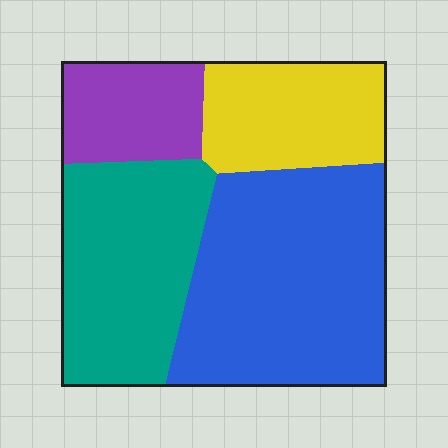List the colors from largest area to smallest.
From largest to smallest: blue, teal, yellow, purple.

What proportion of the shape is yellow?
Yellow takes up about one fifth (1/5) of the shape.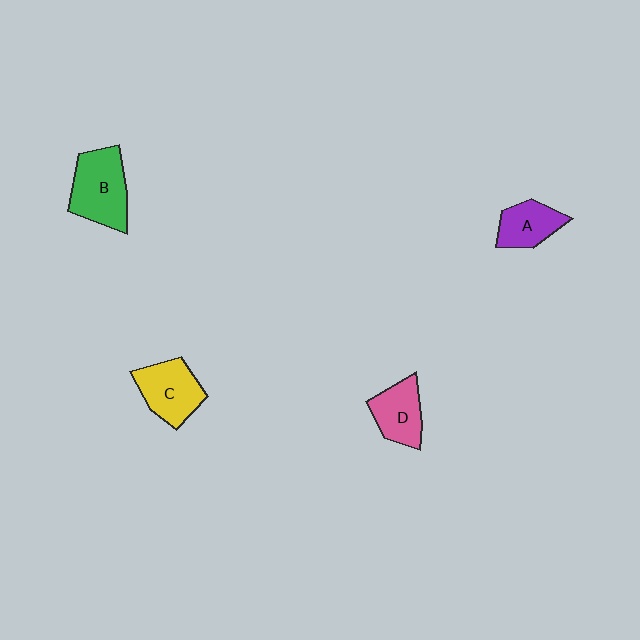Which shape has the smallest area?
Shape A (purple).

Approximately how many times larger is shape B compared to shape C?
Approximately 1.2 times.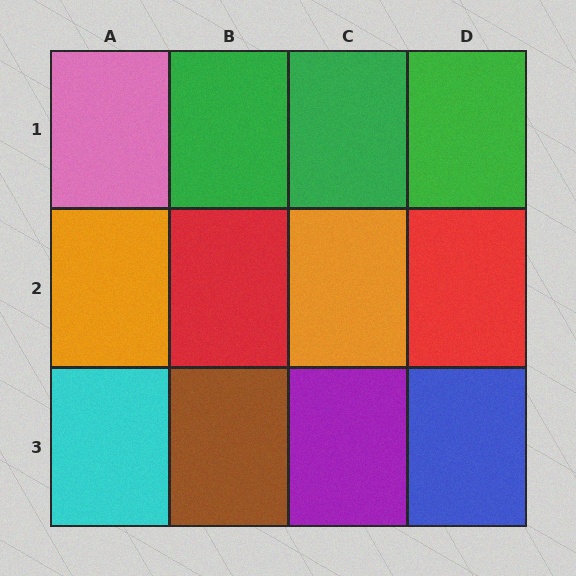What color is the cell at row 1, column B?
Green.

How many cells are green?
3 cells are green.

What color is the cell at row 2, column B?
Red.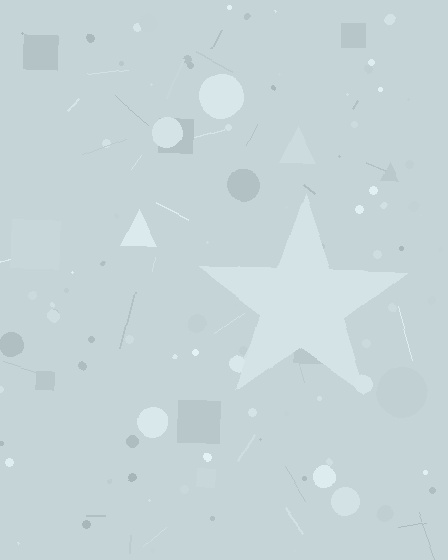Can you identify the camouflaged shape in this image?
The camouflaged shape is a star.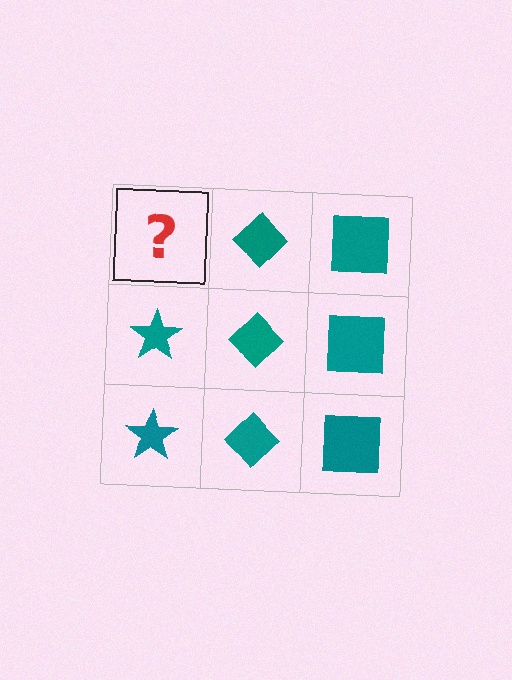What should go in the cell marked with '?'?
The missing cell should contain a teal star.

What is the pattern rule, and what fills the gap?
The rule is that each column has a consistent shape. The gap should be filled with a teal star.